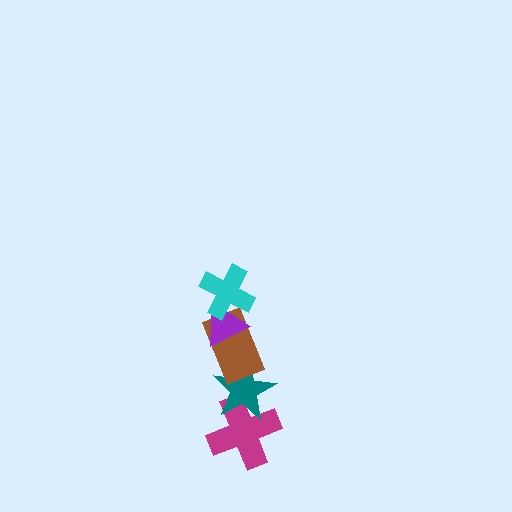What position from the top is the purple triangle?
The purple triangle is 2nd from the top.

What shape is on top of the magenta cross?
The teal star is on top of the magenta cross.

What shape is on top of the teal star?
The brown rectangle is on top of the teal star.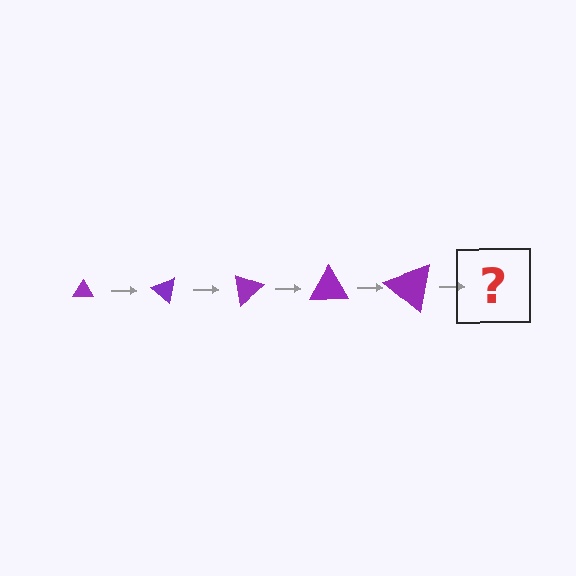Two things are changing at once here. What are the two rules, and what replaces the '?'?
The two rules are that the triangle grows larger each step and it rotates 40 degrees each step. The '?' should be a triangle, larger than the previous one and rotated 200 degrees from the start.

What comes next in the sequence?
The next element should be a triangle, larger than the previous one and rotated 200 degrees from the start.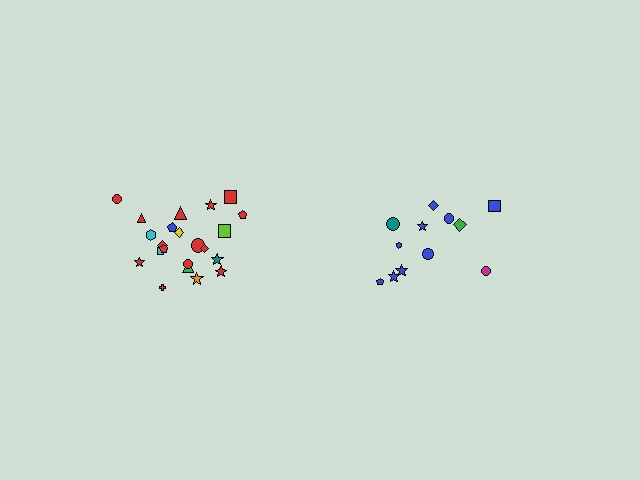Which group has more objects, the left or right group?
The left group.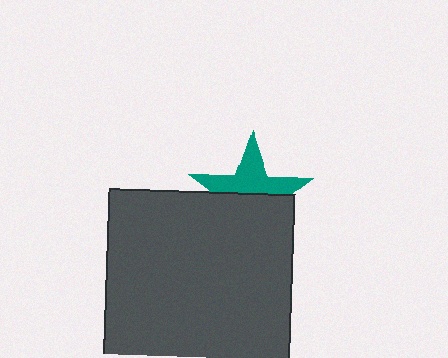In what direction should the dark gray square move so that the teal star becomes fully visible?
The dark gray square should move down. That is the shortest direction to clear the overlap and leave the teal star fully visible.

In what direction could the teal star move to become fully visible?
The teal star could move up. That would shift it out from behind the dark gray square entirely.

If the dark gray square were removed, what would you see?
You would see the complete teal star.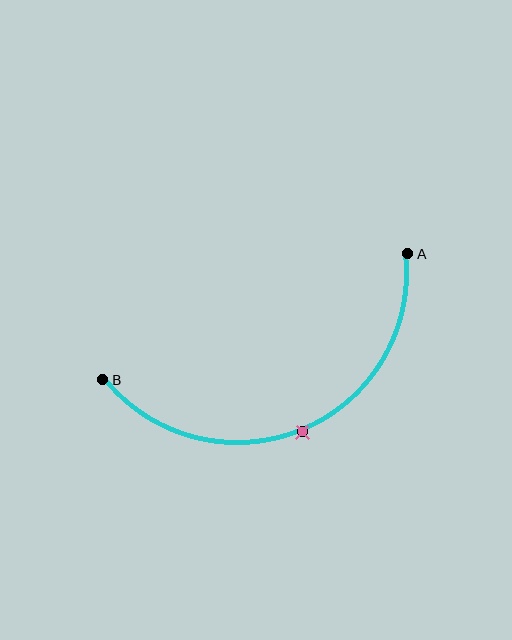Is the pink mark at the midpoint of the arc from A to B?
Yes. The pink mark lies on the arc at equal arc-length from both A and B — it is the arc midpoint.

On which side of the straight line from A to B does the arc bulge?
The arc bulges below the straight line connecting A and B.